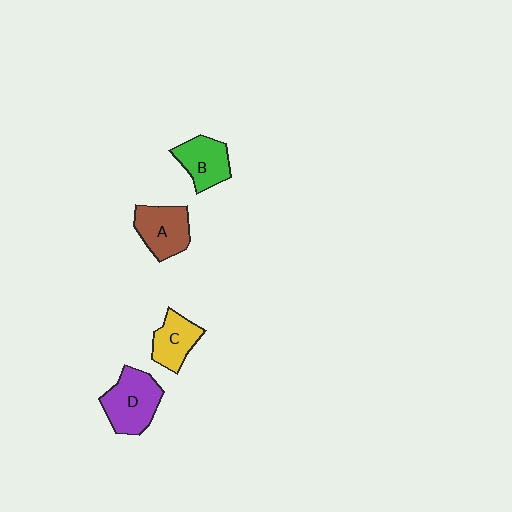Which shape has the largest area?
Shape D (purple).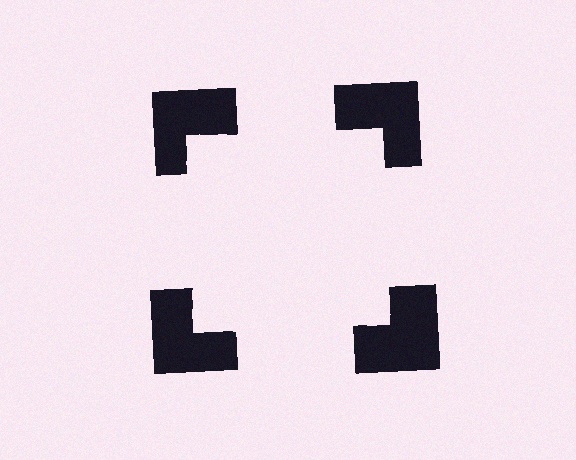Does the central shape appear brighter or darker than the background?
It typically appears slightly brighter than the background, even though no actual brightness change is drawn.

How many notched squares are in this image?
There are 4 — one at each vertex of the illusory square.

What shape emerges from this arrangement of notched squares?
An illusory square — its edges are inferred from the aligned wedge cuts in the notched squares, not physically drawn.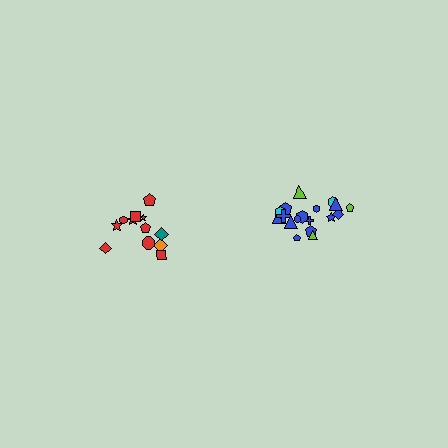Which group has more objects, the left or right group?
The right group.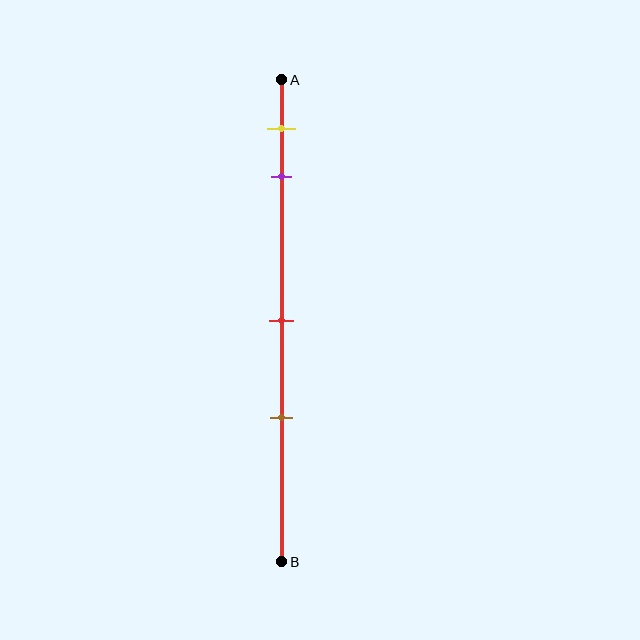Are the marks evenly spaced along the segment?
No, the marks are not evenly spaced.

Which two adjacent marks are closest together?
The yellow and purple marks are the closest adjacent pair.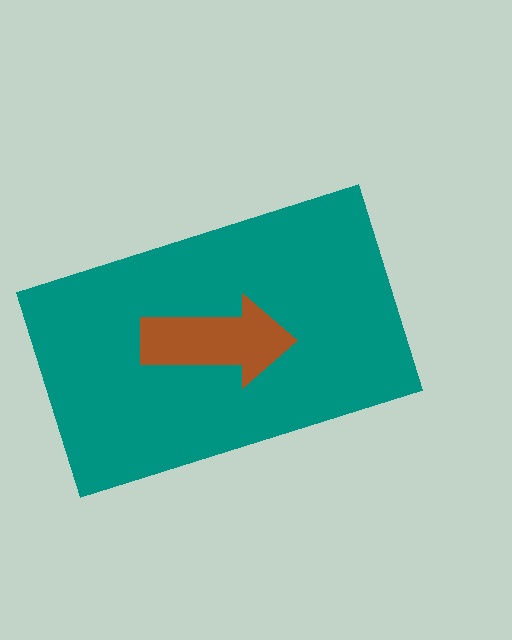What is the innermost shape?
The brown arrow.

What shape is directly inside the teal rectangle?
The brown arrow.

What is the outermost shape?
The teal rectangle.